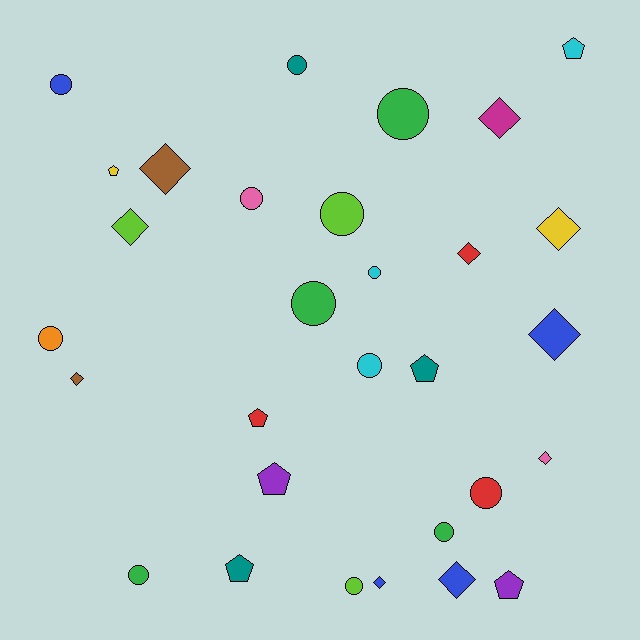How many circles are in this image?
There are 13 circles.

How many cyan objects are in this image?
There are 3 cyan objects.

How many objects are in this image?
There are 30 objects.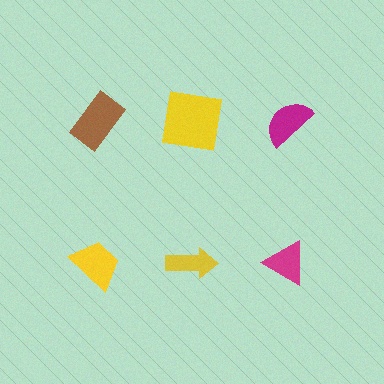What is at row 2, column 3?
A magenta triangle.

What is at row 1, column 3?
A magenta semicircle.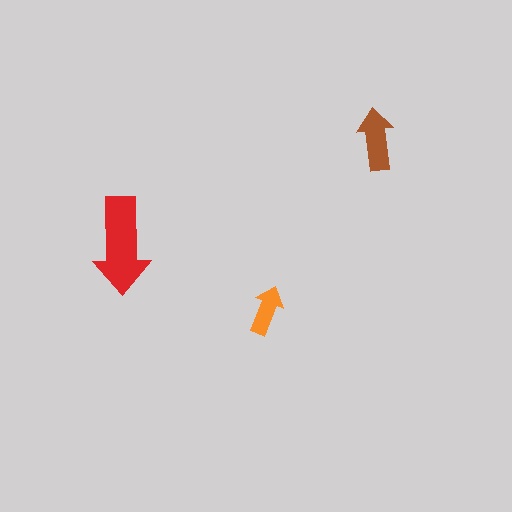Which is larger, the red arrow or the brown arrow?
The red one.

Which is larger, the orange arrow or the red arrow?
The red one.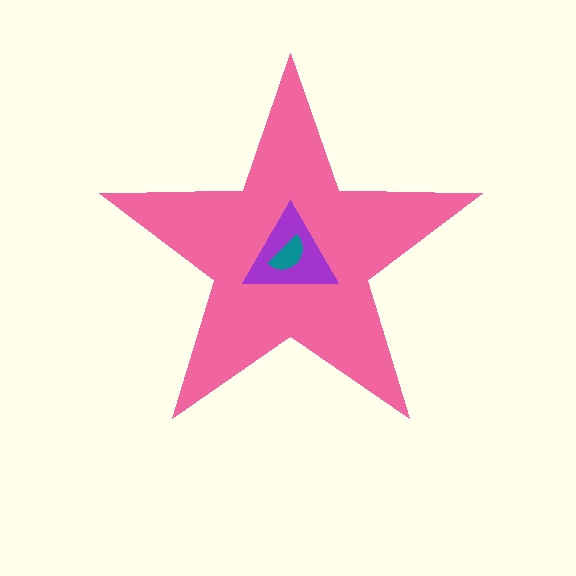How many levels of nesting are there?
3.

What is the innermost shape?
The teal semicircle.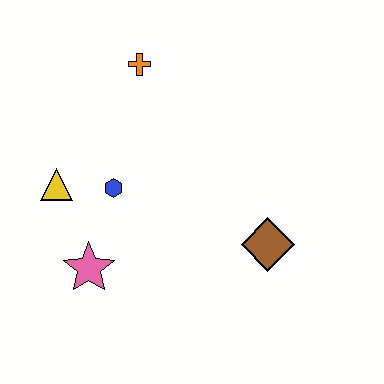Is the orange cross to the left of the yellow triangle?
No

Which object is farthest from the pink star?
The orange cross is farthest from the pink star.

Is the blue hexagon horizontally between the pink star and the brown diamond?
Yes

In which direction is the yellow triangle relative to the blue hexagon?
The yellow triangle is to the left of the blue hexagon.